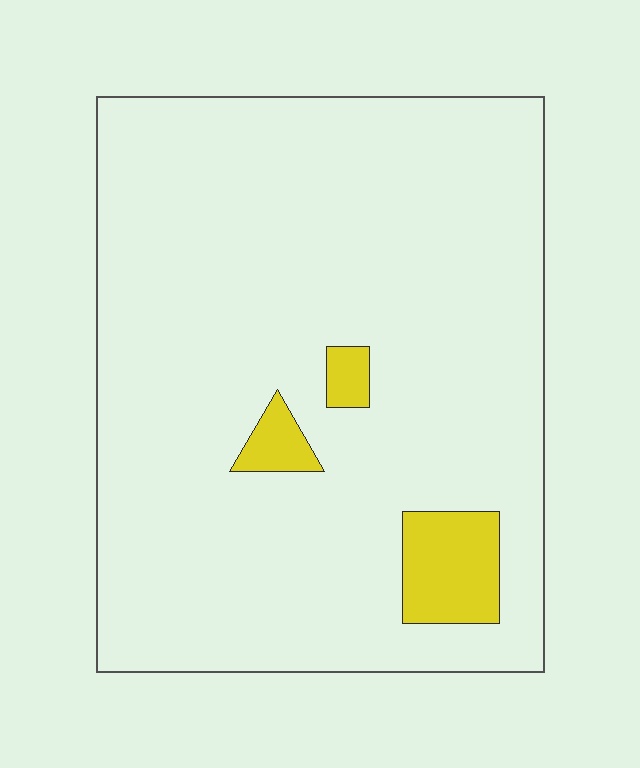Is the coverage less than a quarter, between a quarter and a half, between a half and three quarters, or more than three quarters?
Less than a quarter.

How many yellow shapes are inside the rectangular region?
3.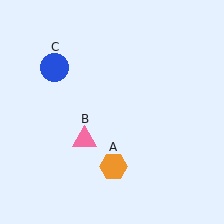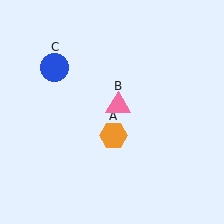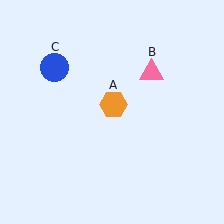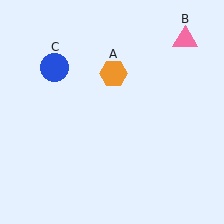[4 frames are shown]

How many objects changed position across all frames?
2 objects changed position: orange hexagon (object A), pink triangle (object B).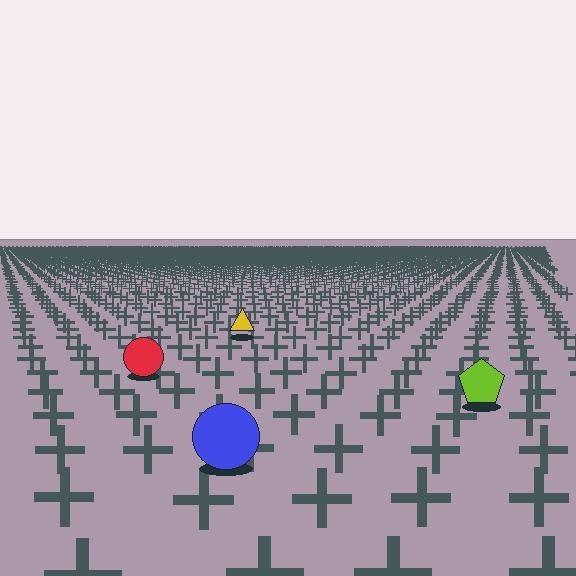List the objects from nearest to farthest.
From nearest to farthest: the blue circle, the lime pentagon, the red circle, the yellow triangle.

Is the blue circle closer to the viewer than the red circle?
Yes. The blue circle is closer — you can tell from the texture gradient: the ground texture is coarser near it.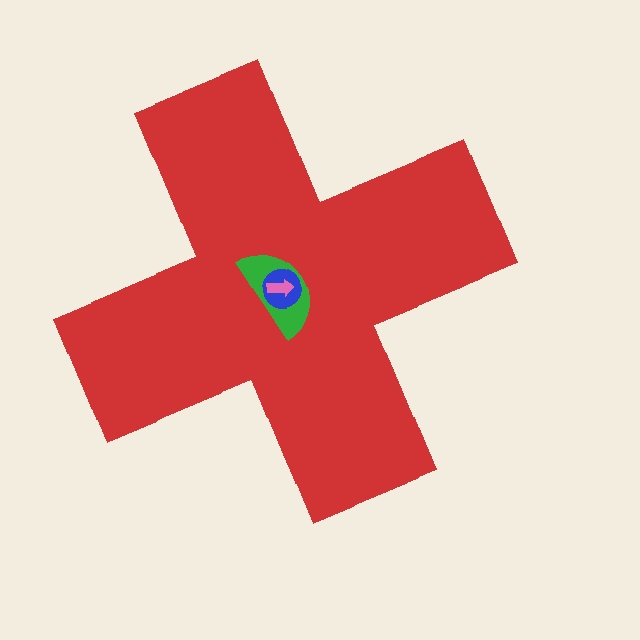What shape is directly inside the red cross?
The green semicircle.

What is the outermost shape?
The red cross.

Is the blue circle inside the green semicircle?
Yes.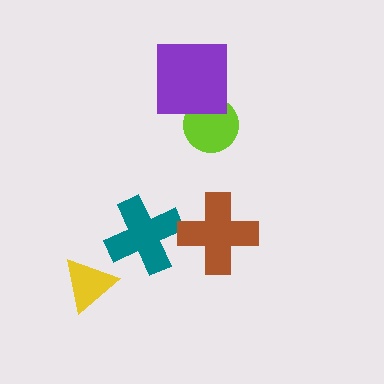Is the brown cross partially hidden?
No, no other shape covers it.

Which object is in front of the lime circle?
The purple square is in front of the lime circle.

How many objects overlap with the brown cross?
0 objects overlap with the brown cross.